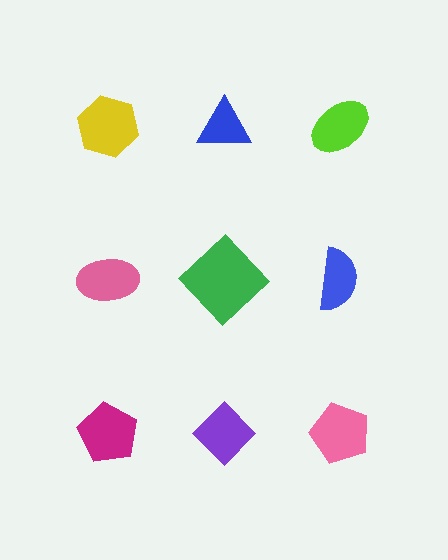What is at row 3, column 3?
A pink pentagon.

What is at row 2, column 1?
A pink ellipse.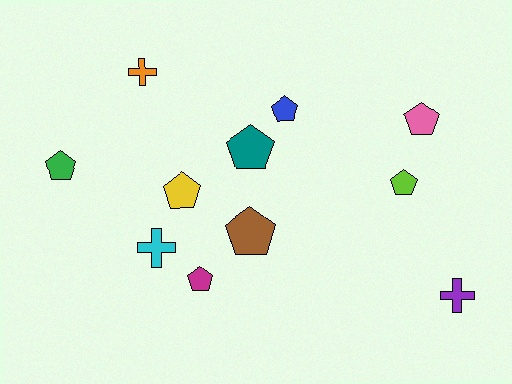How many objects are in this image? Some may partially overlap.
There are 11 objects.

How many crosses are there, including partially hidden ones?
There are 3 crosses.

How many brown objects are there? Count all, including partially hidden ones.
There is 1 brown object.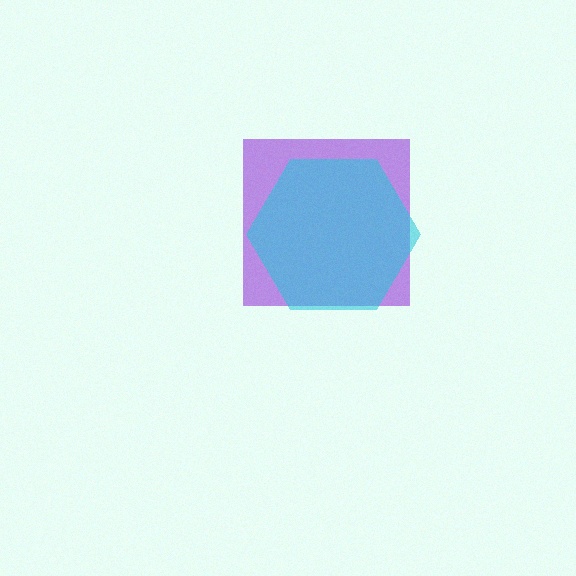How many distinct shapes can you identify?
There are 2 distinct shapes: a purple square, a cyan hexagon.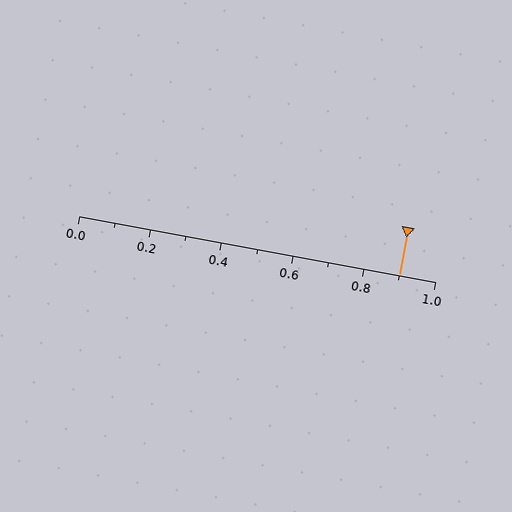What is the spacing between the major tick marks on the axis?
The major ticks are spaced 0.2 apart.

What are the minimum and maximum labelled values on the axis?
The axis runs from 0.0 to 1.0.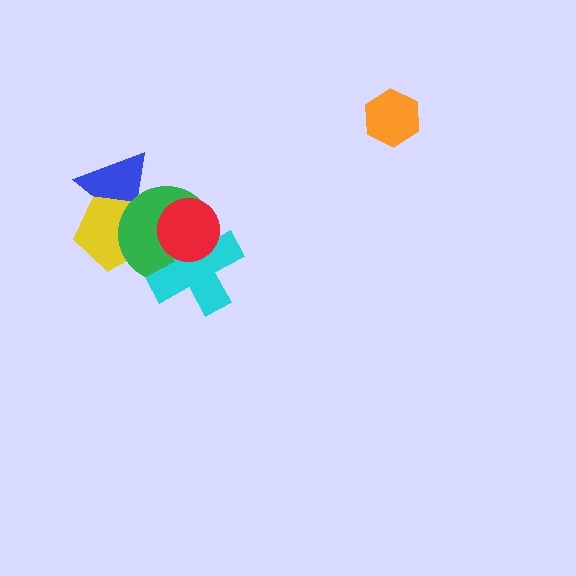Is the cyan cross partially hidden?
Yes, it is partially covered by another shape.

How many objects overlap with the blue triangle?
2 objects overlap with the blue triangle.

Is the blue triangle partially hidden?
Yes, it is partially covered by another shape.